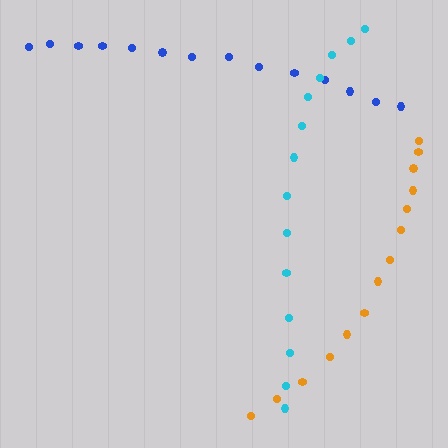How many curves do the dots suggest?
There are 3 distinct paths.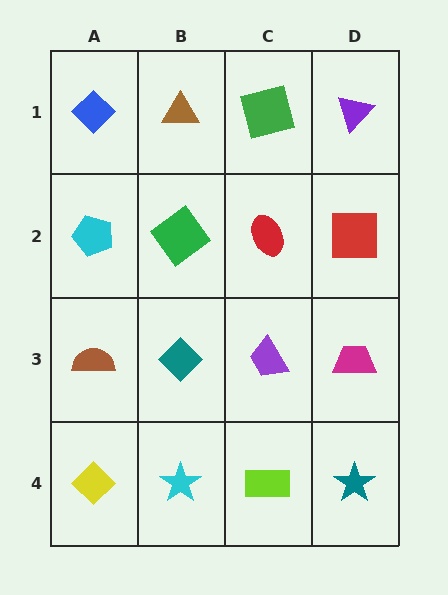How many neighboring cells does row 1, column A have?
2.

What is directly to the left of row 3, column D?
A purple trapezoid.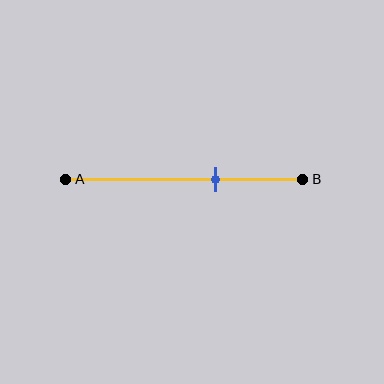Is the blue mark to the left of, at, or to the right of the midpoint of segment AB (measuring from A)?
The blue mark is to the right of the midpoint of segment AB.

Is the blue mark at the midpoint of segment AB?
No, the mark is at about 65% from A, not at the 50% midpoint.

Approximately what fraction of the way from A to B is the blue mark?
The blue mark is approximately 65% of the way from A to B.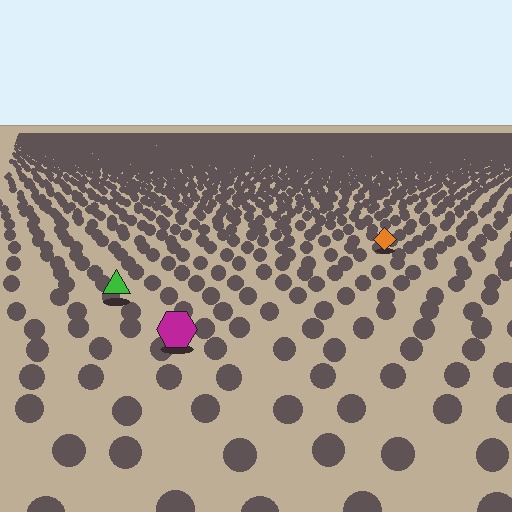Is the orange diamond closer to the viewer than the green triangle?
No. The green triangle is closer — you can tell from the texture gradient: the ground texture is coarser near it.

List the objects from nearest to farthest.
From nearest to farthest: the magenta hexagon, the green triangle, the orange diamond.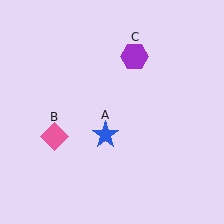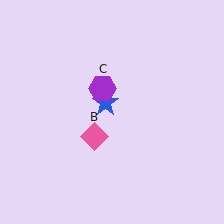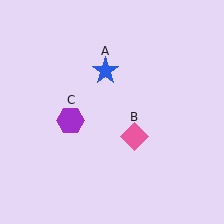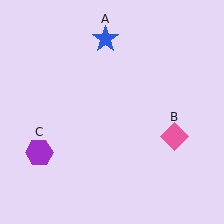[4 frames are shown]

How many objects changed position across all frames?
3 objects changed position: blue star (object A), pink diamond (object B), purple hexagon (object C).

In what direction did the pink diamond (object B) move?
The pink diamond (object B) moved right.